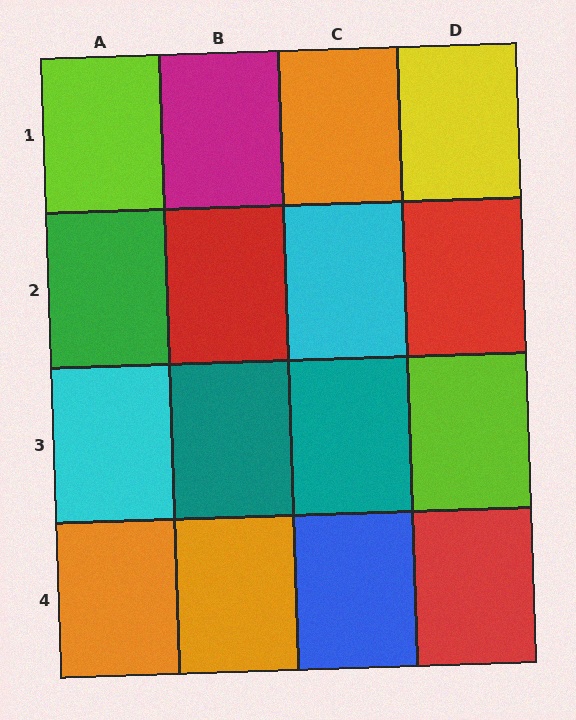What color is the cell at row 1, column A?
Lime.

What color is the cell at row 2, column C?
Cyan.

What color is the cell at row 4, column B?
Orange.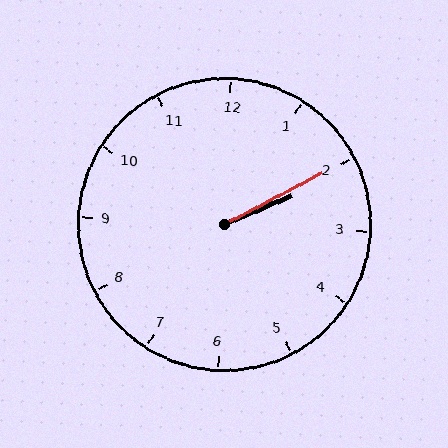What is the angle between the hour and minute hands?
Approximately 5 degrees.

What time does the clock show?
2:10.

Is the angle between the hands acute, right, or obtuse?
It is acute.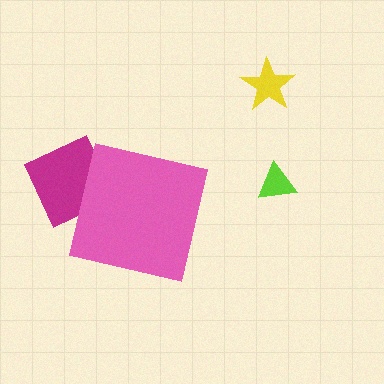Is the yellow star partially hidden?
No, the yellow star is fully visible.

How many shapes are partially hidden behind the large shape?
1 shape is partially hidden.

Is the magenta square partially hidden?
Yes, the magenta square is partially hidden behind the pink square.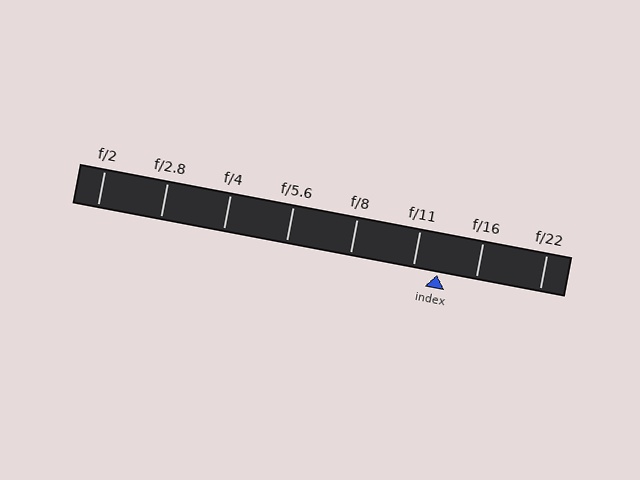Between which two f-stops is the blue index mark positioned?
The index mark is between f/11 and f/16.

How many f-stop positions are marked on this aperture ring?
There are 8 f-stop positions marked.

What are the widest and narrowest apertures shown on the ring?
The widest aperture shown is f/2 and the narrowest is f/22.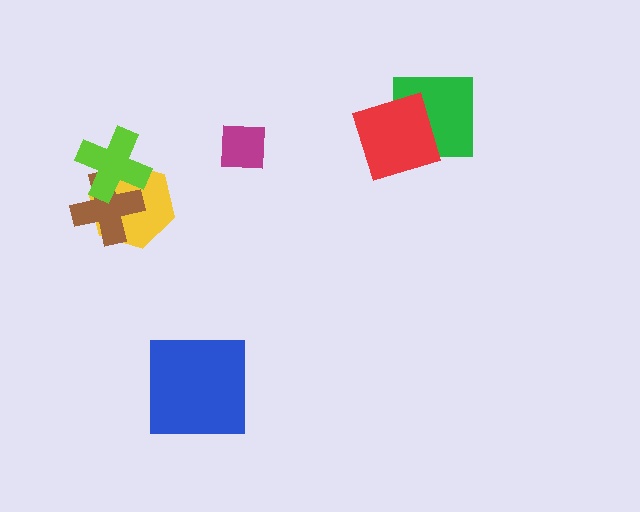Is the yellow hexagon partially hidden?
Yes, it is partially covered by another shape.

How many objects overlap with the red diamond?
1 object overlaps with the red diamond.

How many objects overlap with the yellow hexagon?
2 objects overlap with the yellow hexagon.